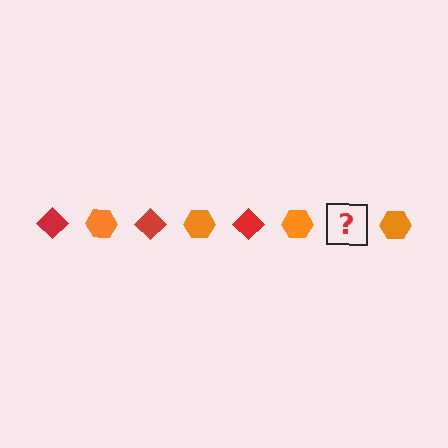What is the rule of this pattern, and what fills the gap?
The rule is that the pattern alternates between red diamond and orange hexagon. The gap should be filled with a red diamond.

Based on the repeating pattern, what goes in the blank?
The blank should be a red diamond.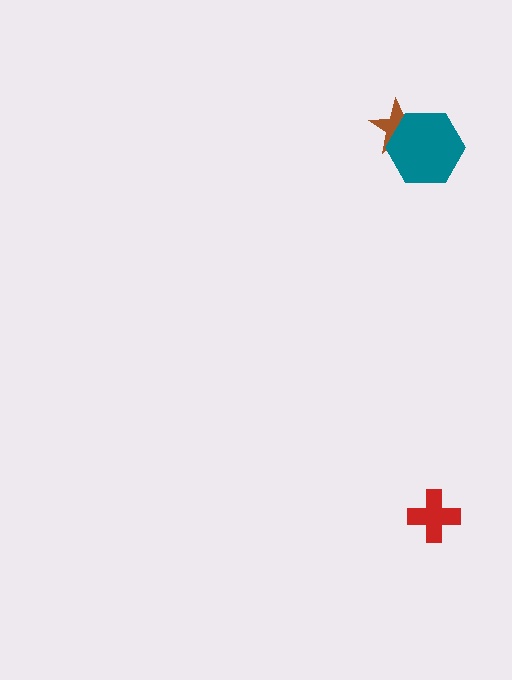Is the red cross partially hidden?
No, no other shape covers it.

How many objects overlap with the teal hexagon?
1 object overlaps with the teal hexagon.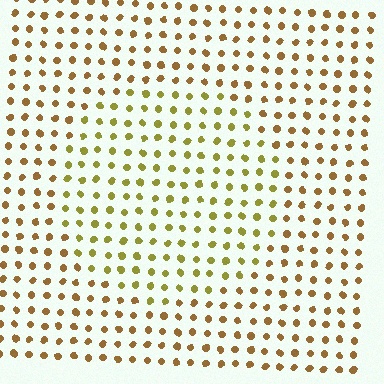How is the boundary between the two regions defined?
The boundary is defined purely by a slight shift in hue (about 29 degrees). Spacing, size, and orientation are identical on both sides.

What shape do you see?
I see a circle.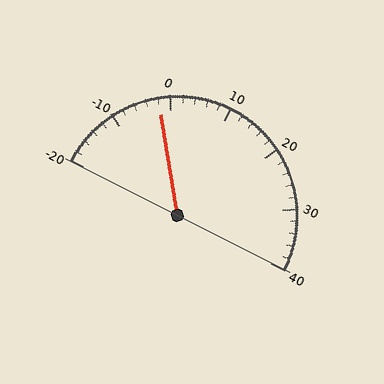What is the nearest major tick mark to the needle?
The nearest major tick mark is 0.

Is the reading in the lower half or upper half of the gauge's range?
The reading is in the lower half of the range (-20 to 40).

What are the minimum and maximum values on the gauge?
The gauge ranges from -20 to 40.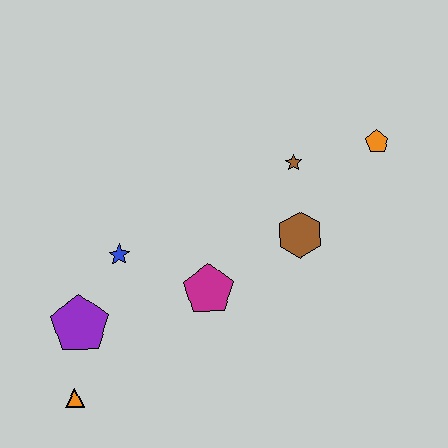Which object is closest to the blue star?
The purple pentagon is closest to the blue star.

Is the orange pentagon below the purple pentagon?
No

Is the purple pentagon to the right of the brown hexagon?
No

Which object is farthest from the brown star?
The orange triangle is farthest from the brown star.